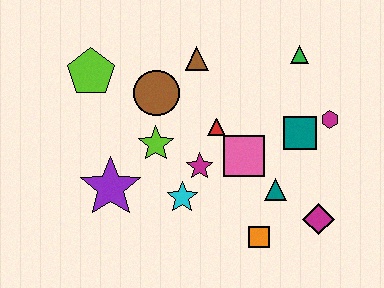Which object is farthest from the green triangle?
The purple star is farthest from the green triangle.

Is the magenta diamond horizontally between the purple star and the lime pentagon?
No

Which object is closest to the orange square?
The teal triangle is closest to the orange square.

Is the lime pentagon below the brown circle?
No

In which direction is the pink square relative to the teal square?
The pink square is to the left of the teal square.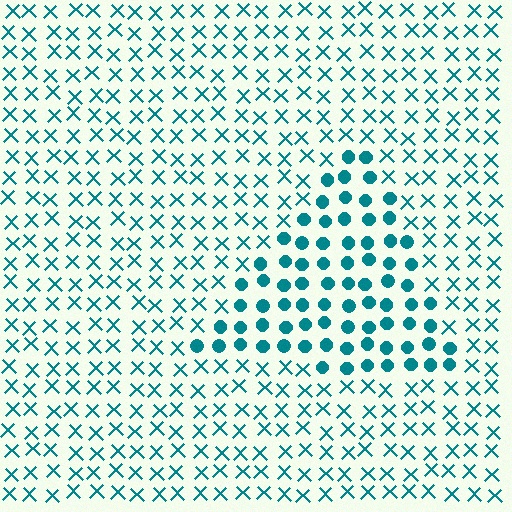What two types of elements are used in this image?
The image uses circles inside the triangle region and X marks outside it.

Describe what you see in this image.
The image is filled with small teal elements arranged in a uniform grid. A triangle-shaped region contains circles, while the surrounding area contains X marks. The boundary is defined purely by the change in element shape.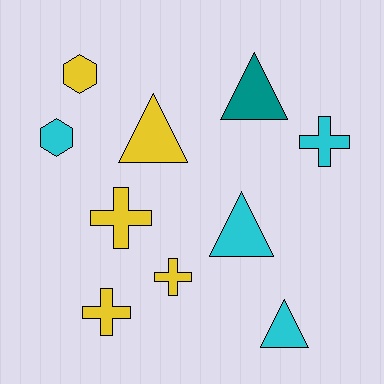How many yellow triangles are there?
There is 1 yellow triangle.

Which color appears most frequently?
Yellow, with 5 objects.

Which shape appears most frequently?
Triangle, with 4 objects.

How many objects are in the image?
There are 10 objects.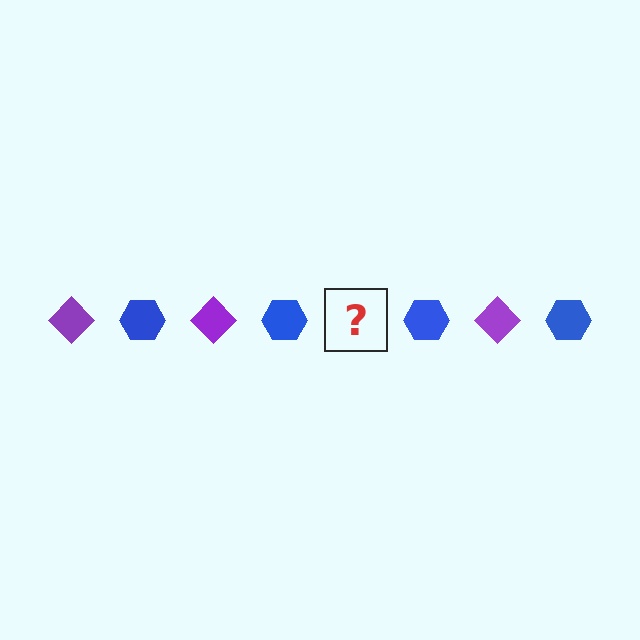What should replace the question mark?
The question mark should be replaced with a purple diamond.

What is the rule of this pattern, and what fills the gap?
The rule is that the pattern alternates between purple diamond and blue hexagon. The gap should be filled with a purple diamond.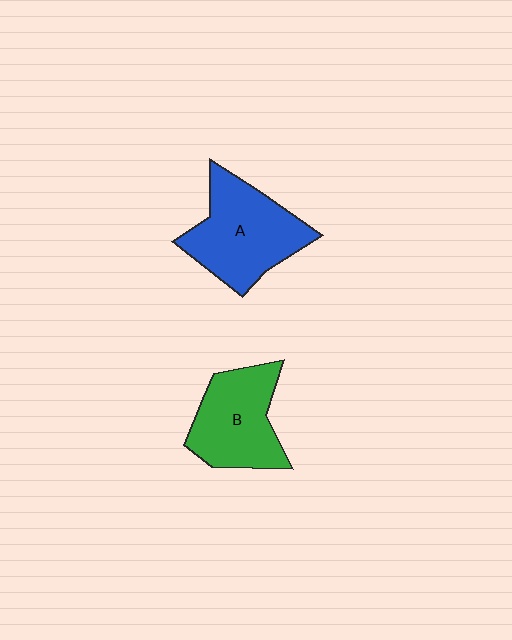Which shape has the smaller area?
Shape B (green).